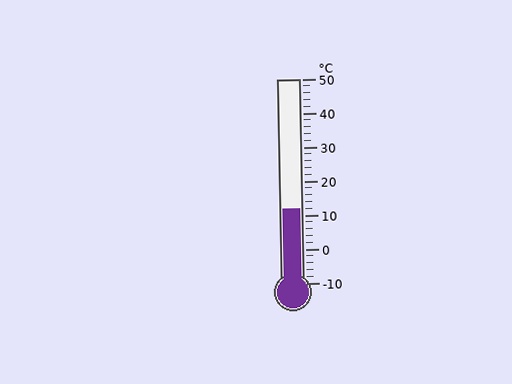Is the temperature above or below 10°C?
The temperature is above 10°C.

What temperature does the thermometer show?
The thermometer shows approximately 12°C.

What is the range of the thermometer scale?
The thermometer scale ranges from -10°C to 50°C.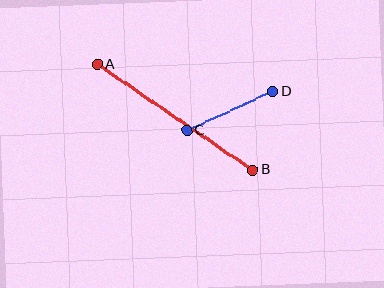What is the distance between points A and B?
The distance is approximately 188 pixels.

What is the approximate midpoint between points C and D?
The midpoint is at approximately (230, 111) pixels.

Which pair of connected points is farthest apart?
Points A and B are farthest apart.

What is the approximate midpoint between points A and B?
The midpoint is at approximately (175, 117) pixels.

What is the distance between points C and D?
The distance is approximately 94 pixels.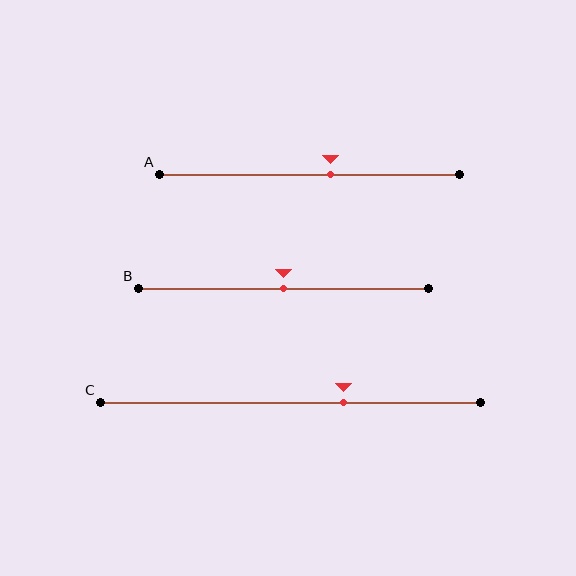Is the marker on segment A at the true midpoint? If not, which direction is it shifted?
No, the marker on segment A is shifted to the right by about 7% of the segment length.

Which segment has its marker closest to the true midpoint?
Segment B has its marker closest to the true midpoint.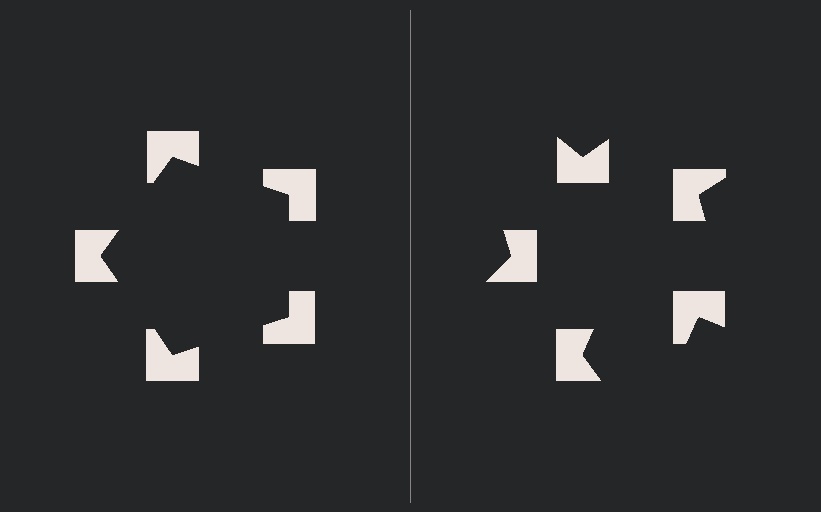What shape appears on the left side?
An illusory pentagon.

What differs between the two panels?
The notched squares are positioned identically on both sides; only the wedge orientations differ. On the left they align to a pentagon; on the right they are misaligned.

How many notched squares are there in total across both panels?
10 — 5 on each side.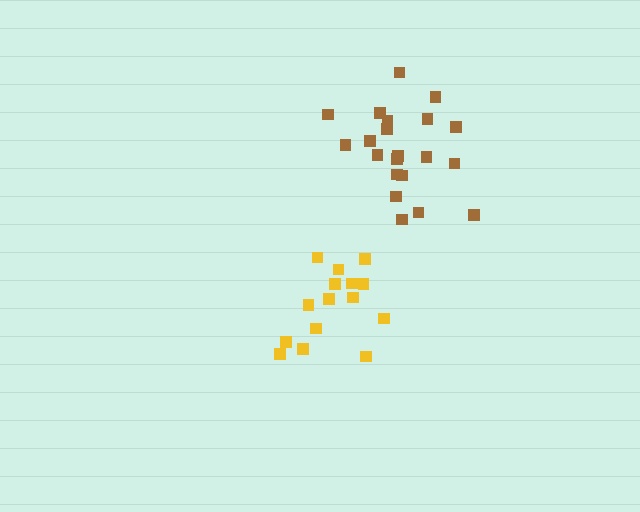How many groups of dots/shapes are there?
There are 2 groups.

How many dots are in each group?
Group 1: 21 dots, Group 2: 15 dots (36 total).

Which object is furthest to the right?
The brown cluster is rightmost.